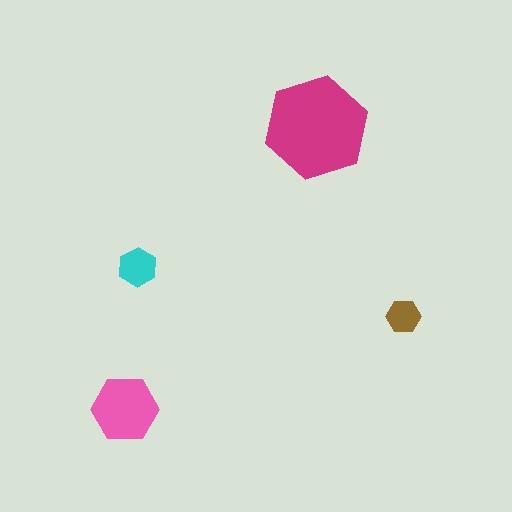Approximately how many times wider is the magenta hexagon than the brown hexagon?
About 3 times wider.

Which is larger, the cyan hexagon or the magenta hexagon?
The magenta one.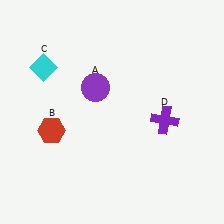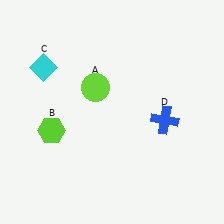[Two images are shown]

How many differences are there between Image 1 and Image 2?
There are 3 differences between the two images.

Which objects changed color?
A changed from purple to lime. B changed from red to lime. D changed from purple to blue.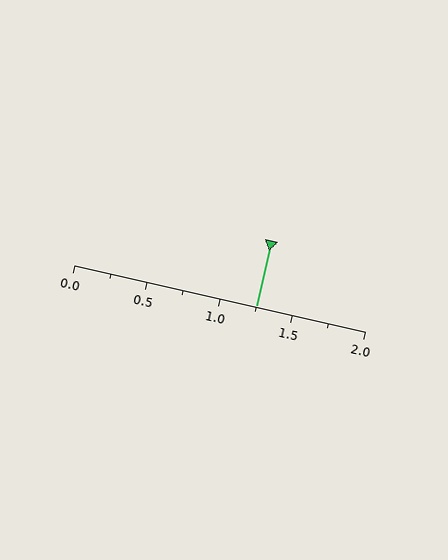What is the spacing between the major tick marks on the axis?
The major ticks are spaced 0.5 apart.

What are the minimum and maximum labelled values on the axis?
The axis runs from 0.0 to 2.0.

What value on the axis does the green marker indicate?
The marker indicates approximately 1.25.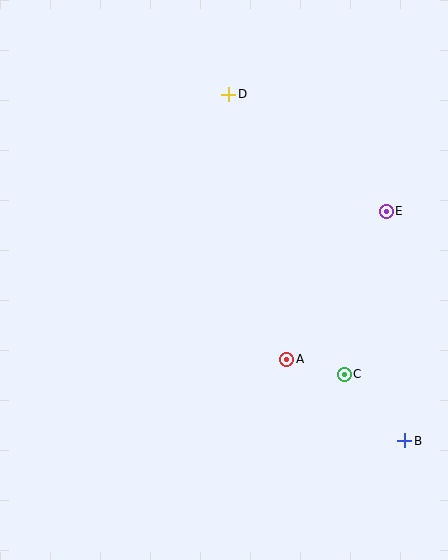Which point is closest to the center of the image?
Point A at (287, 359) is closest to the center.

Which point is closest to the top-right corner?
Point E is closest to the top-right corner.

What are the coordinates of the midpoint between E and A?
The midpoint between E and A is at (336, 285).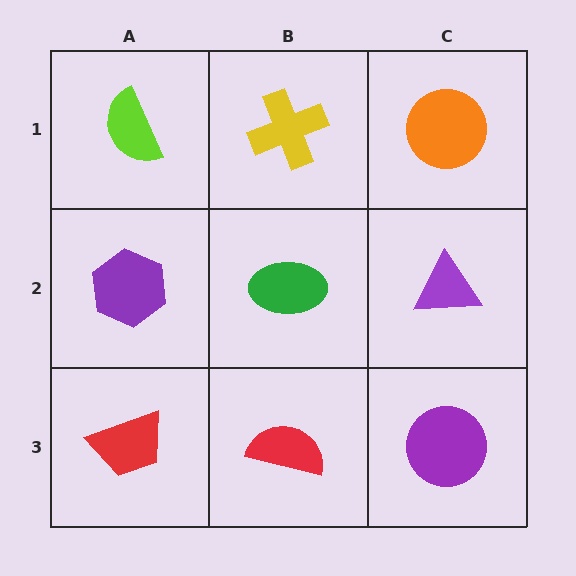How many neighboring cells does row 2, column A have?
3.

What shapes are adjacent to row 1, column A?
A purple hexagon (row 2, column A), a yellow cross (row 1, column B).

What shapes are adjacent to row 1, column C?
A purple triangle (row 2, column C), a yellow cross (row 1, column B).